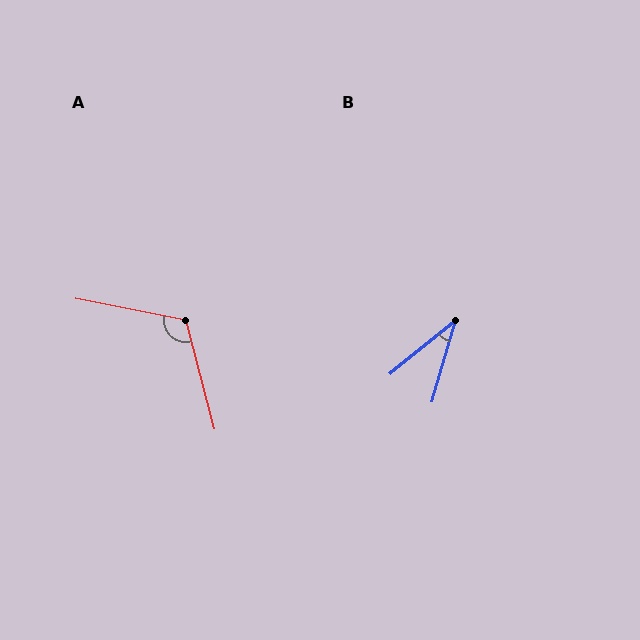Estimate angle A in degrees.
Approximately 116 degrees.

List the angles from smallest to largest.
B (35°), A (116°).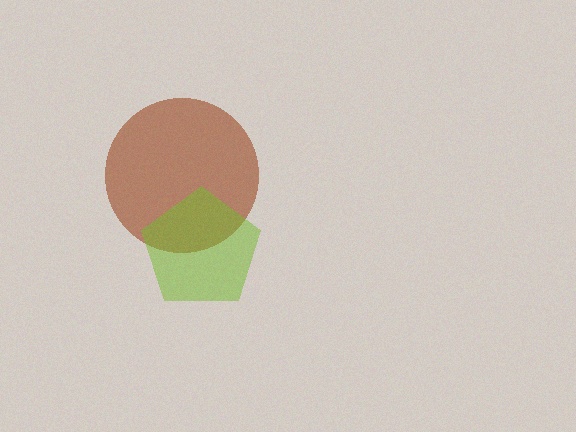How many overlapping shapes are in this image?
There are 2 overlapping shapes in the image.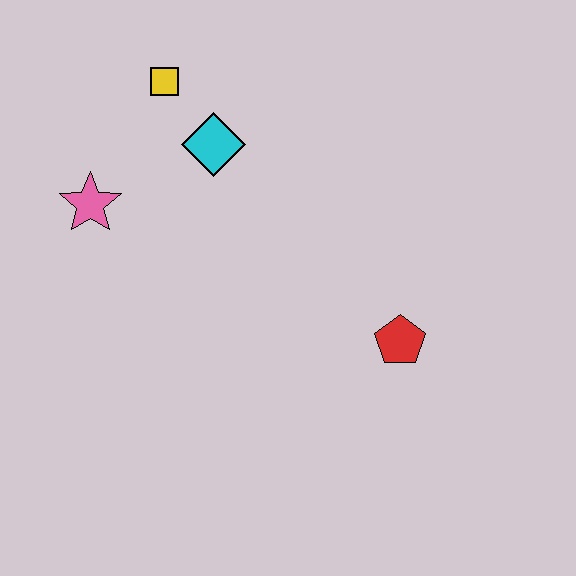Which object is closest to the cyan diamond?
The yellow square is closest to the cyan diamond.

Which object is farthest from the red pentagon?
The yellow square is farthest from the red pentagon.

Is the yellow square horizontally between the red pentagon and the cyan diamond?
No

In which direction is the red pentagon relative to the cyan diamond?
The red pentagon is below the cyan diamond.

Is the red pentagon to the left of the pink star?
No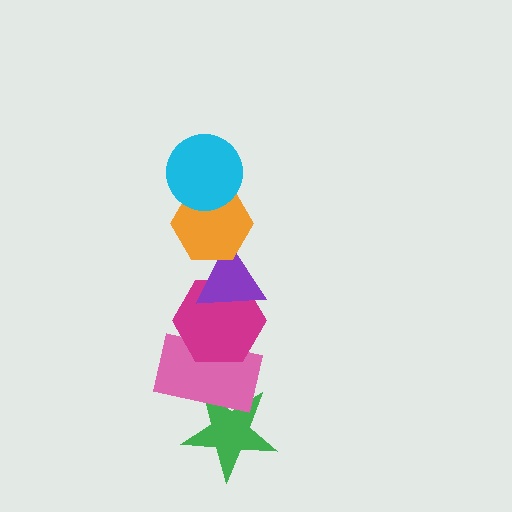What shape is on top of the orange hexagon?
The cyan circle is on top of the orange hexagon.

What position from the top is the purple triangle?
The purple triangle is 3rd from the top.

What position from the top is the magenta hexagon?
The magenta hexagon is 4th from the top.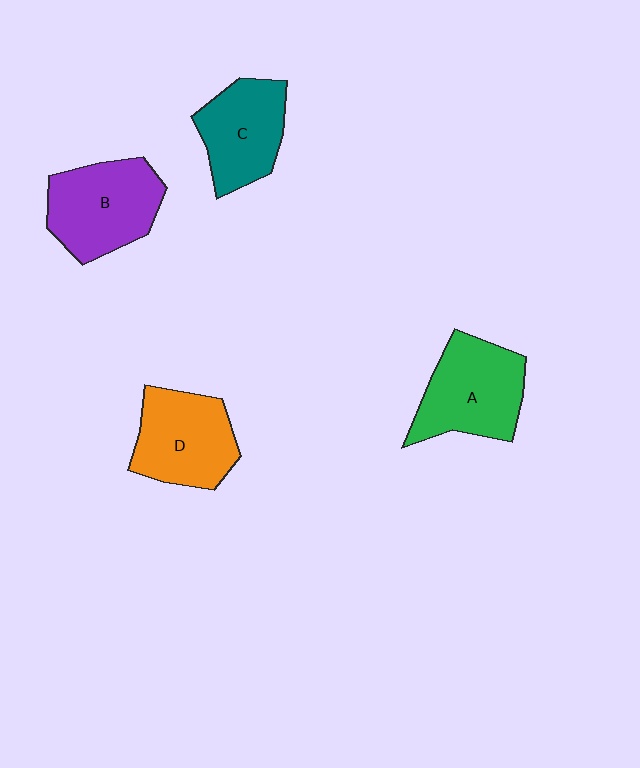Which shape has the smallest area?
Shape C (teal).